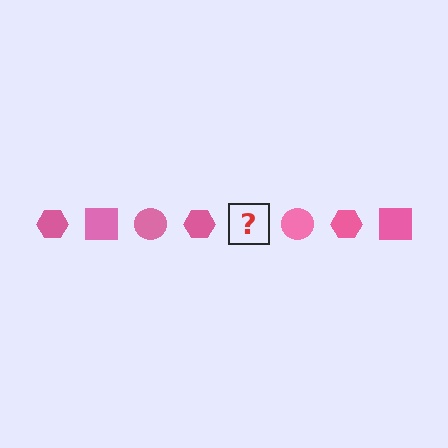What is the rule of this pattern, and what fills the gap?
The rule is that the pattern cycles through hexagon, square, circle shapes in pink. The gap should be filled with a pink square.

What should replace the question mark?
The question mark should be replaced with a pink square.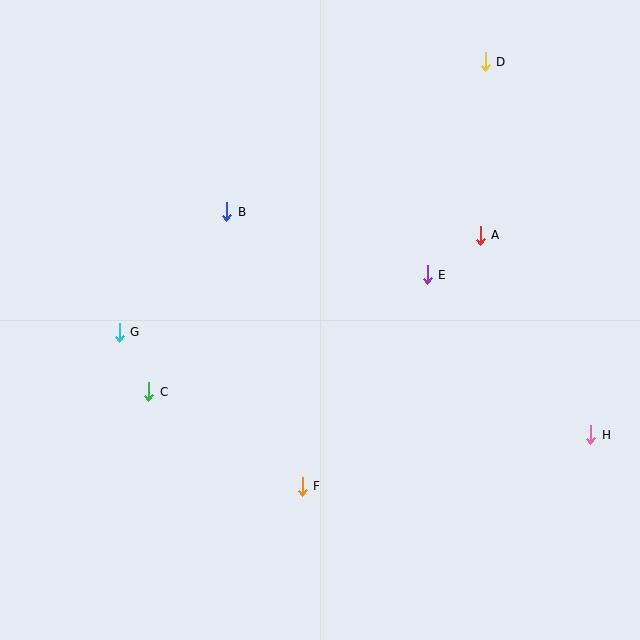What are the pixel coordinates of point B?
Point B is at (227, 212).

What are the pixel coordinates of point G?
Point G is at (119, 332).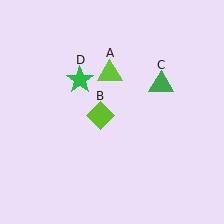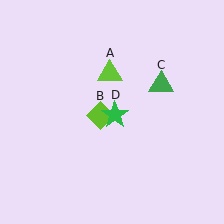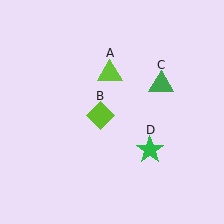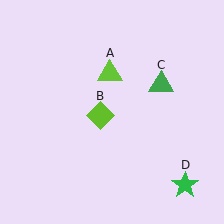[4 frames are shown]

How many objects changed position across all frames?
1 object changed position: green star (object D).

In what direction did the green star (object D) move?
The green star (object D) moved down and to the right.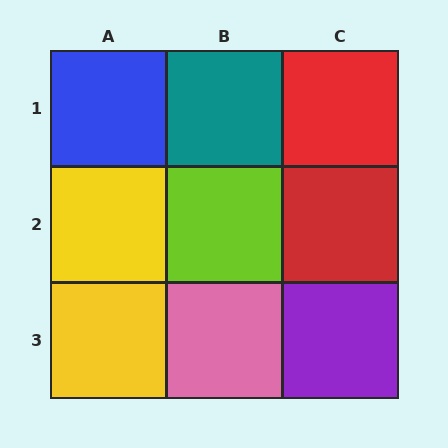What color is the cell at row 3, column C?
Purple.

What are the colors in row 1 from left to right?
Blue, teal, red.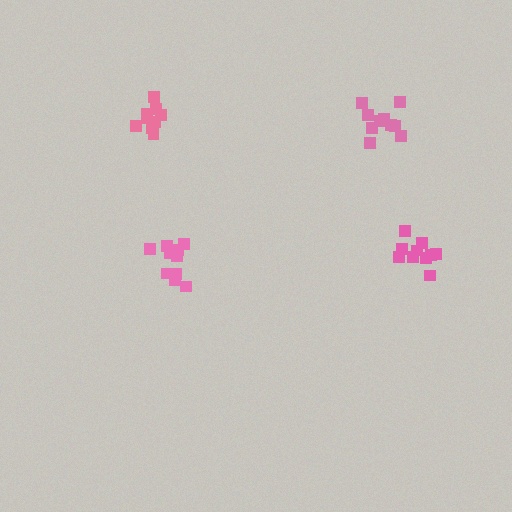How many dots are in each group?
Group 1: 9 dots, Group 2: 11 dots, Group 3: 10 dots, Group 4: 10 dots (40 total).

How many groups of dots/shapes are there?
There are 4 groups.